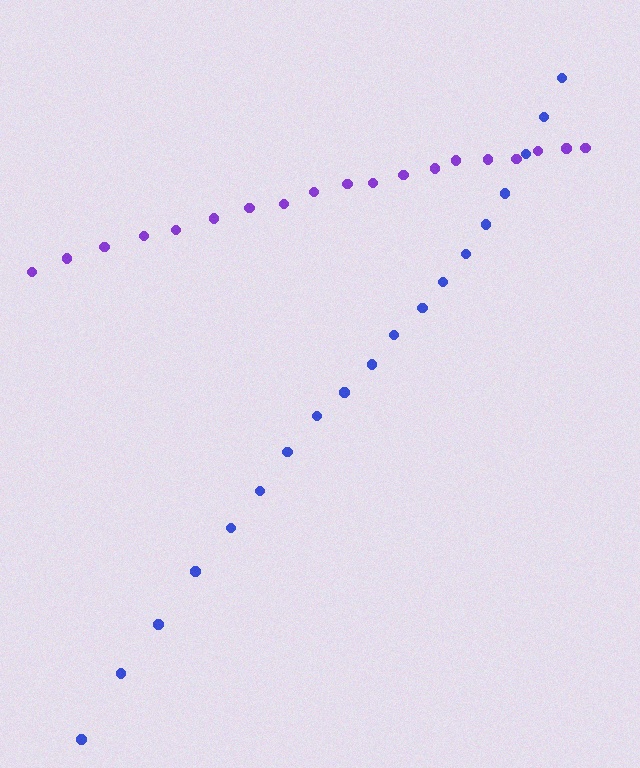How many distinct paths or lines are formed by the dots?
There are 2 distinct paths.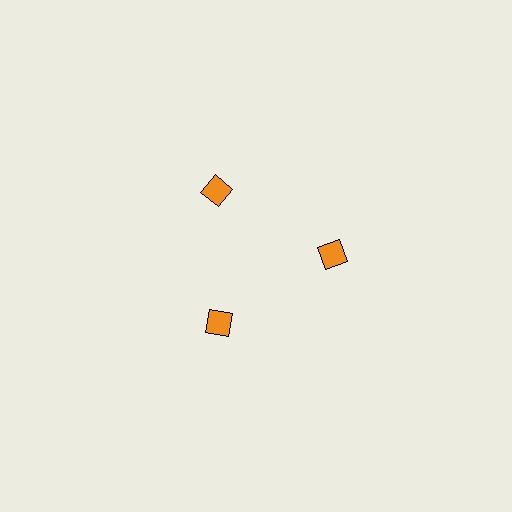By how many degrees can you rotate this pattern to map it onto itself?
The pattern maps onto itself every 120 degrees of rotation.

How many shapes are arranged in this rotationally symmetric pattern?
There are 3 shapes, arranged in 3 groups of 1.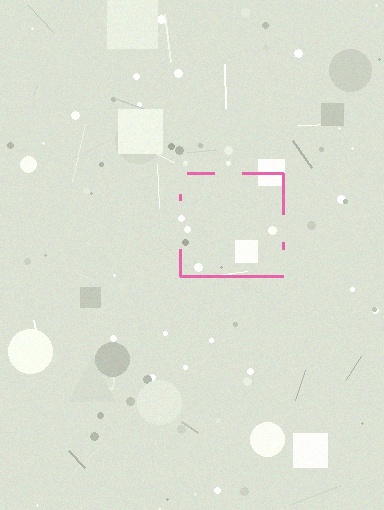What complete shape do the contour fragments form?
The contour fragments form a square.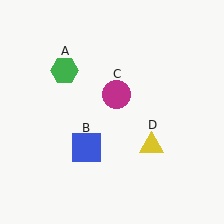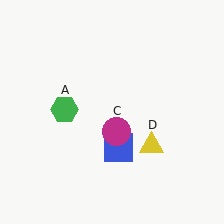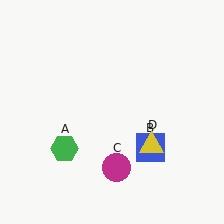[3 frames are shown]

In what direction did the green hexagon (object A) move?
The green hexagon (object A) moved down.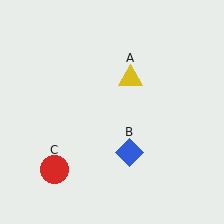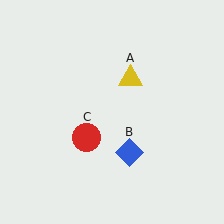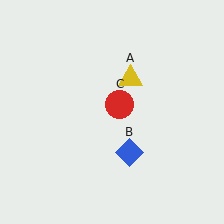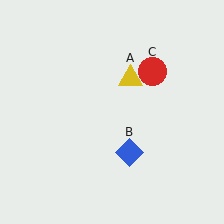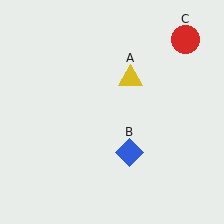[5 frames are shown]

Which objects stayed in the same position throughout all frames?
Yellow triangle (object A) and blue diamond (object B) remained stationary.